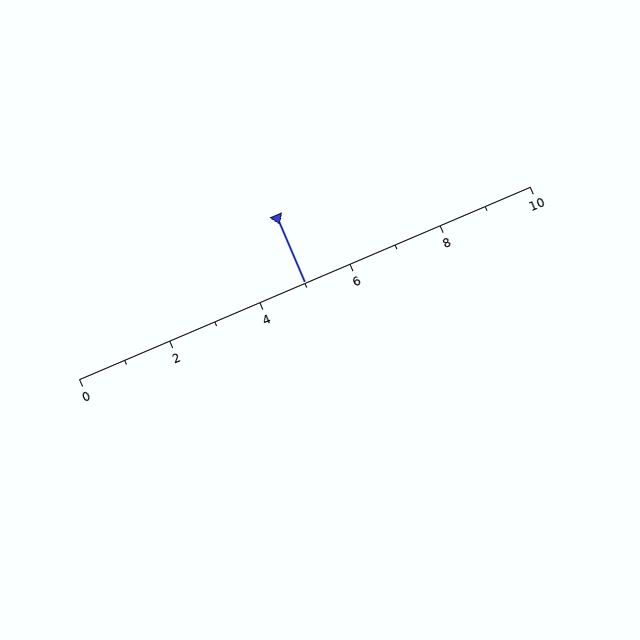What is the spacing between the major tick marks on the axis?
The major ticks are spaced 2 apart.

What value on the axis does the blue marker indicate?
The marker indicates approximately 5.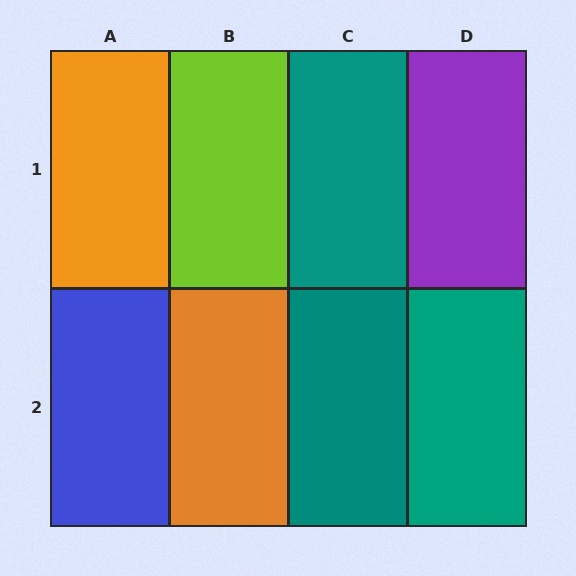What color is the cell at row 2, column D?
Teal.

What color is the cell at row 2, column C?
Teal.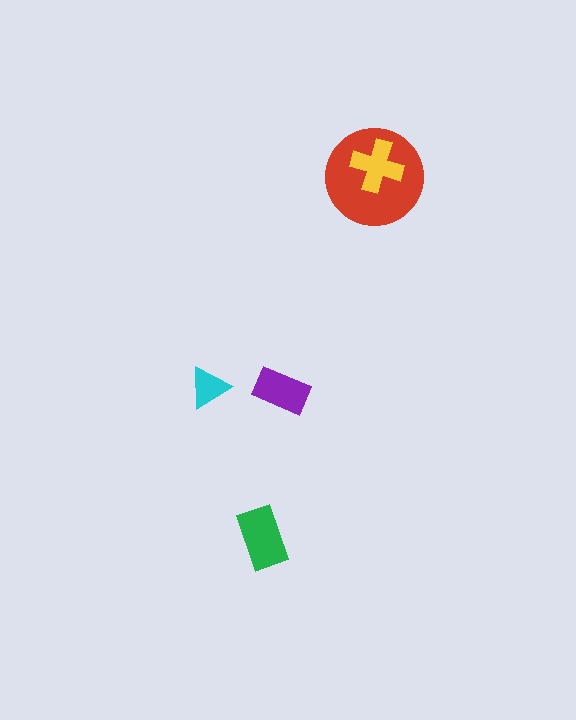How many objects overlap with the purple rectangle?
0 objects overlap with the purple rectangle.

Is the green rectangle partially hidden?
No, no other shape covers it.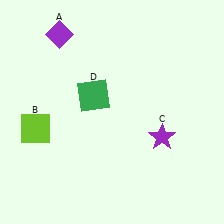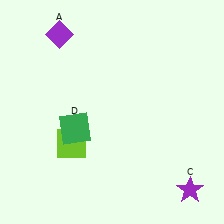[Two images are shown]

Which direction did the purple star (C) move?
The purple star (C) moved down.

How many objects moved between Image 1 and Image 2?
3 objects moved between the two images.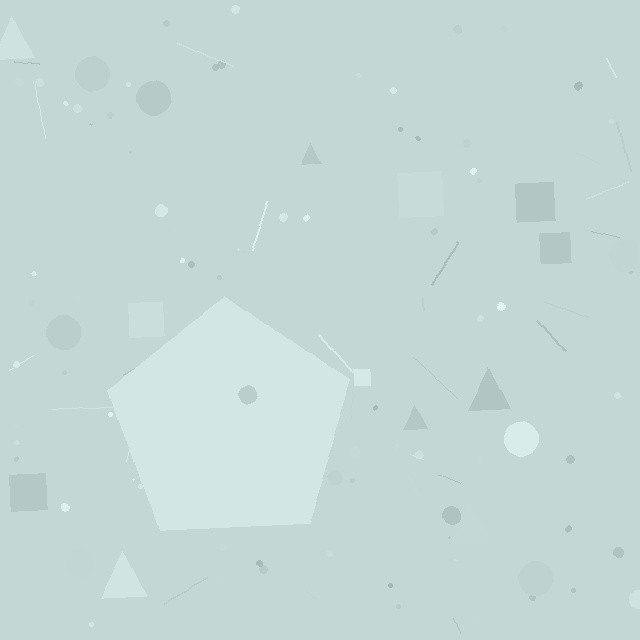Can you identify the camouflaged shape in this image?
The camouflaged shape is a pentagon.